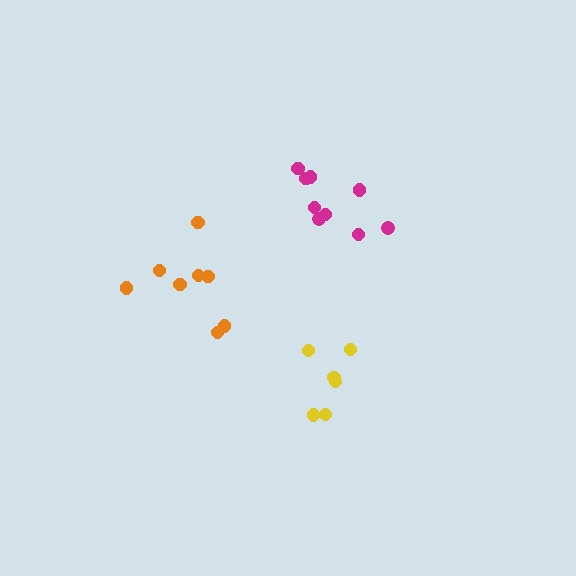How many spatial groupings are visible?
There are 3 spatial groupings.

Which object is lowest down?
The yellow cluster is bottommost.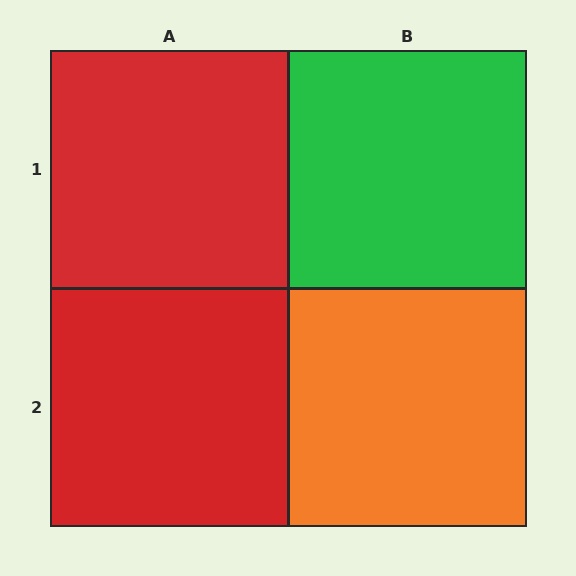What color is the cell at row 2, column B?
Orange.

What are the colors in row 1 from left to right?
Red, green.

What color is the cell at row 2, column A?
Red.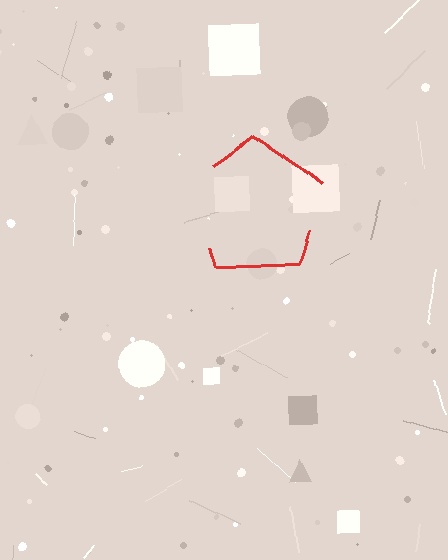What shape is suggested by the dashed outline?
The dashed outline suggests a pentagon.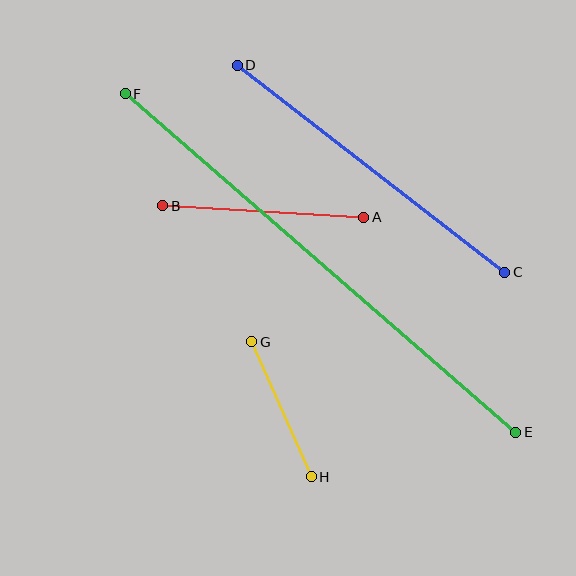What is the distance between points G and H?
The distance is approximately 148 pixels.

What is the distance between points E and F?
The distance is approximately 517 pixels.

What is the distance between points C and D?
The distance is approximately 338 pixels.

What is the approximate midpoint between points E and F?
The midpoint is at approximately (320, 263) pixels.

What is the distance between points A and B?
The distance is approximately 201 pixels.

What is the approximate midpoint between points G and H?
The midpoint is at approximately (282, 409) pixels.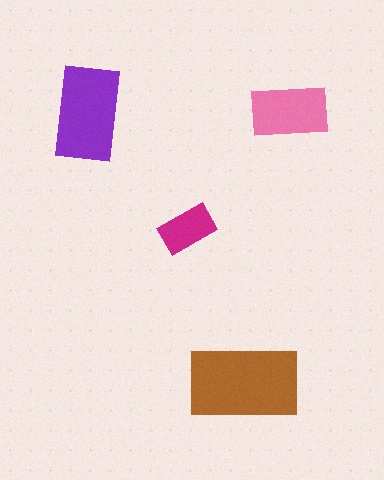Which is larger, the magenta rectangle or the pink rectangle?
The pink one.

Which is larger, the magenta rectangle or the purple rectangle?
The purple one.